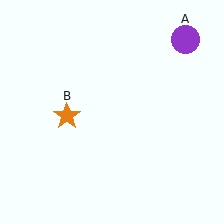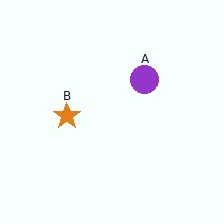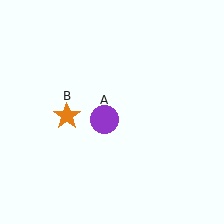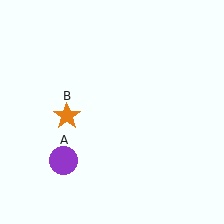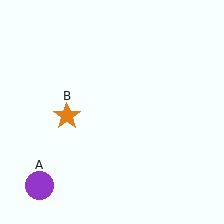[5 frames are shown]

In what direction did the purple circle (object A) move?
The purple circle (object A) moved down and to the left.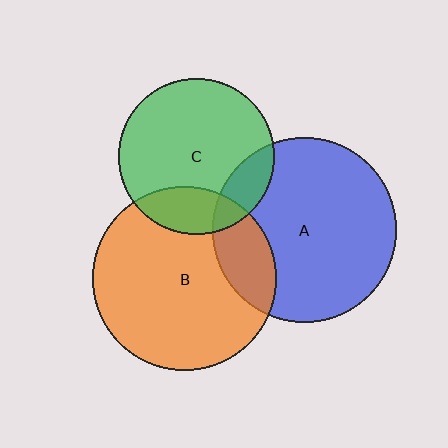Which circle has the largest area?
Circle A (blue).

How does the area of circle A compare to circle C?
Approximately 1.4 times.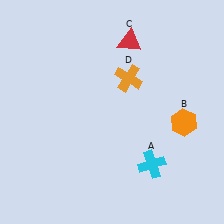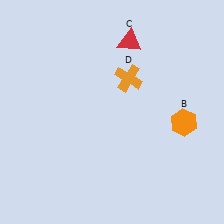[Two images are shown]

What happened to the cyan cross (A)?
The cyan cross (A) was removed in Image 2. It was in the bottom-right area of Image 1.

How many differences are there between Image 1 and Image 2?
There is 1 difference between the two images.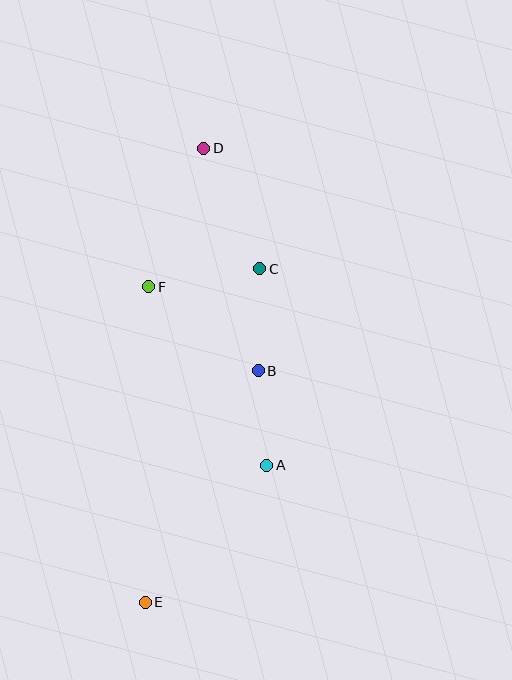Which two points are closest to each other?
Points A and B are closest to each other.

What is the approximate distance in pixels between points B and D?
The distance between B and D is approximately 229 pixels.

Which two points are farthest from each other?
Points D and E are farthest from each other.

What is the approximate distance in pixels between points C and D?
The distance between C and D is approximately 133 pixels.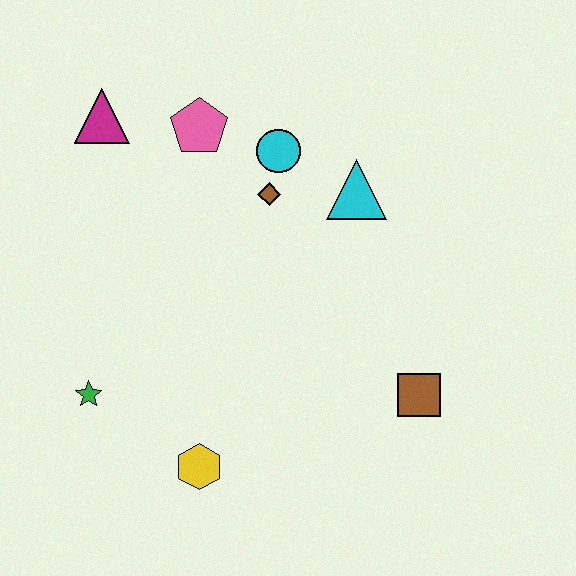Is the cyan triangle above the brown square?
Yes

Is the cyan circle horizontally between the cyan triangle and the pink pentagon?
Yes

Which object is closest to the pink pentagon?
The cyan circle is closest to the pink pentagon.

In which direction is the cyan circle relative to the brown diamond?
The cyan circle is above the brown diamond.